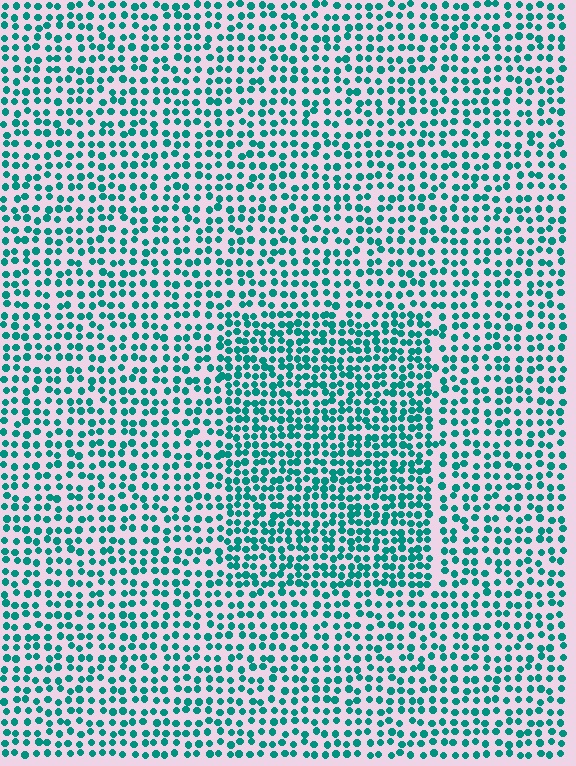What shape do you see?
I see a rectangle.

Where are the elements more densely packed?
The elements are more densely packed inside the rectangle boundary.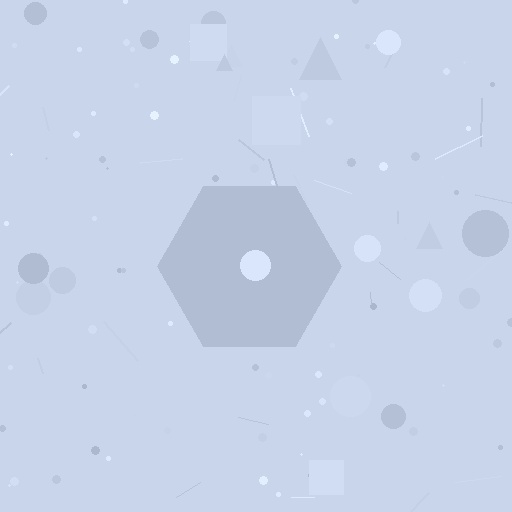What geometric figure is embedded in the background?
A hexagon is embedded in the background.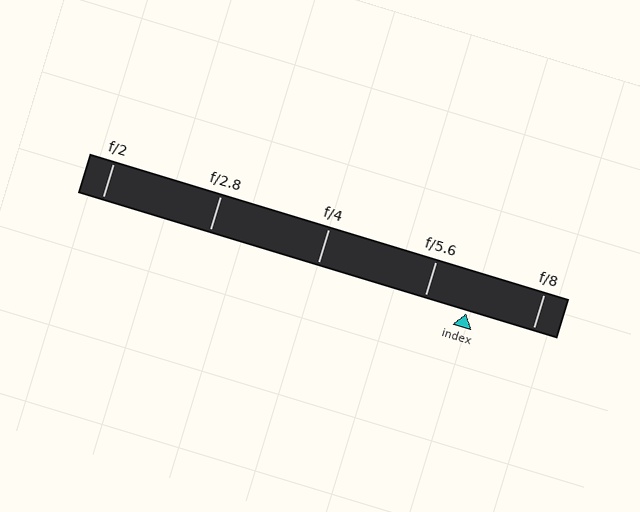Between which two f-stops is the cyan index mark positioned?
The index mark is between f/5.6 and f/8.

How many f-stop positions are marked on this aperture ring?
There are 5 f-stop positions marked.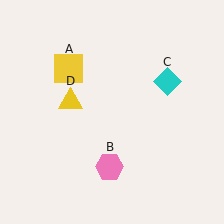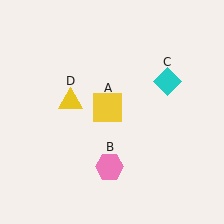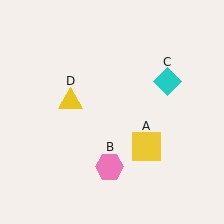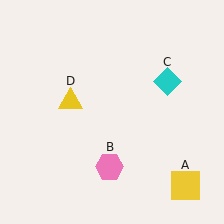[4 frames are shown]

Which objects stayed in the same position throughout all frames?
Pink hexagon (object B) and cyan diamond (object C) and yellow triangle (object D) remained stationary.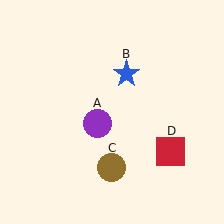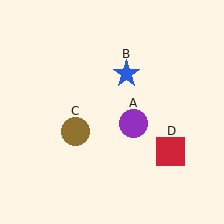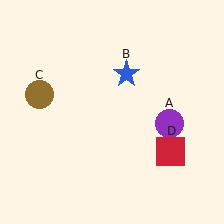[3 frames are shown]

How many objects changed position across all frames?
2 objects changed position: purple circle (object A), brown circle (object C).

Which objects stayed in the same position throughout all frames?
Blue star (object B) and red square (object D) remained stationary.